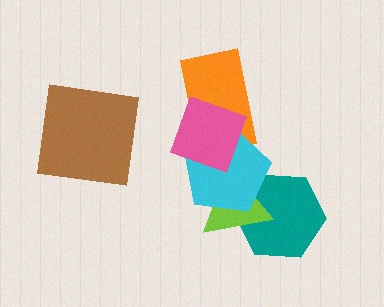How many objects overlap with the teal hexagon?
2 objects overlap with the teal hexagon.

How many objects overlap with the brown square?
0 objects overlap with the brown square.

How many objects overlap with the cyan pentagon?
4 objects overlap with the cyan pentagon.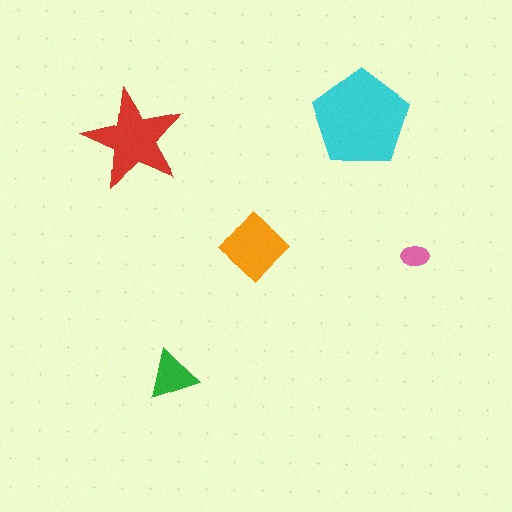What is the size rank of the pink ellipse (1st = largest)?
5th.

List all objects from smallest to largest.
The pink ellipse, the green triangle, the orange diamond, the red star, the cyan pentagon.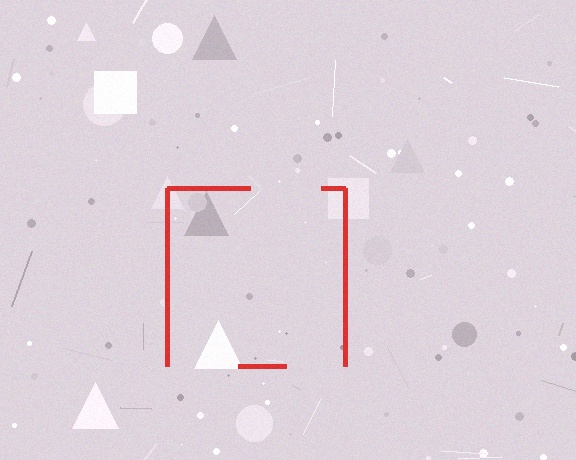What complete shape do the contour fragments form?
The contour fragments form a square.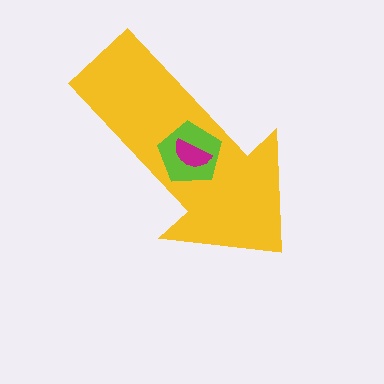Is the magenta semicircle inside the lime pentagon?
Yes.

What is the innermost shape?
The magenta semicircle.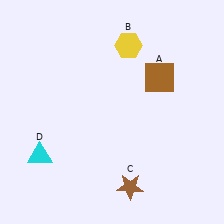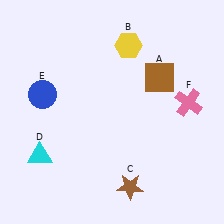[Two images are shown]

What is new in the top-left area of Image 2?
A blue circle (E) was added in the top-left area of Image 2.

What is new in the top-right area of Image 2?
A pink cross (F) was added in the top-right area of Image 2.